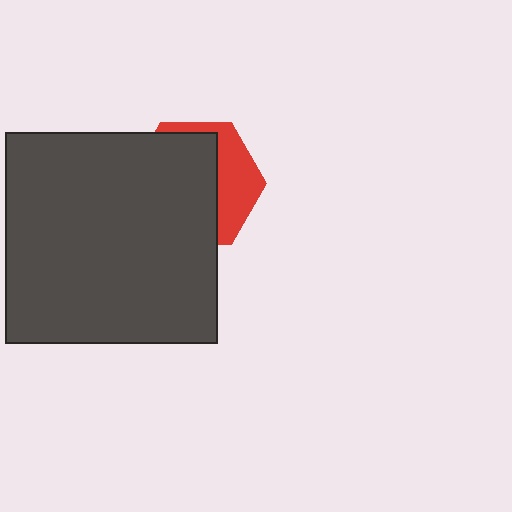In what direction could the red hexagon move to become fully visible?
The red hexagon could move right. That would shift it out from behind the dark gray square entirely.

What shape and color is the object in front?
The object in front is a dark gray square.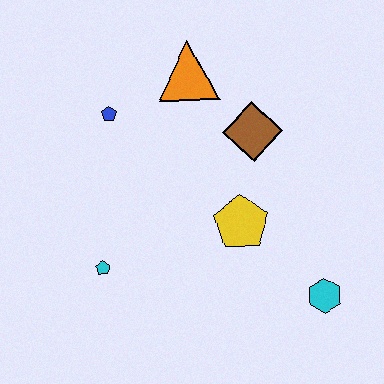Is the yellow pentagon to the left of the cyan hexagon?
Yes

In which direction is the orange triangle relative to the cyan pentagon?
The orange triangle is above the cyan pentagon.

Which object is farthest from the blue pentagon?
The cyan hexagon is farthest from the blue pentagon.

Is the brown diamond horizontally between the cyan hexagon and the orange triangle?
Yes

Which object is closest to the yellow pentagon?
The brown diamond is closest to the yellow pentagon.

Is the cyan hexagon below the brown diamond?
Yes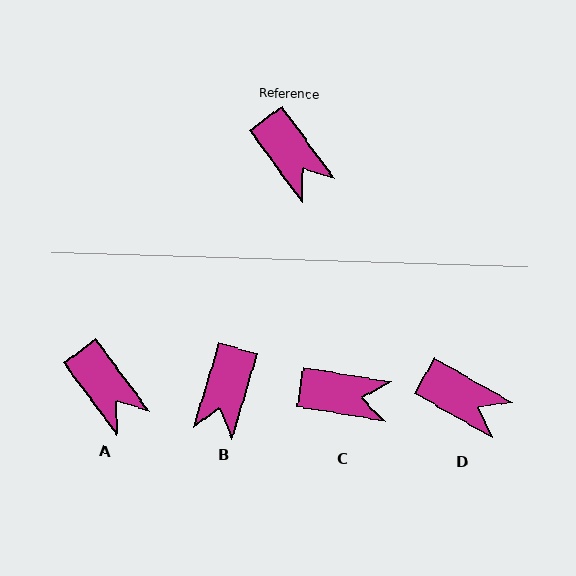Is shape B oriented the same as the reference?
No, it is off by about 53 degrees.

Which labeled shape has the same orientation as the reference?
A.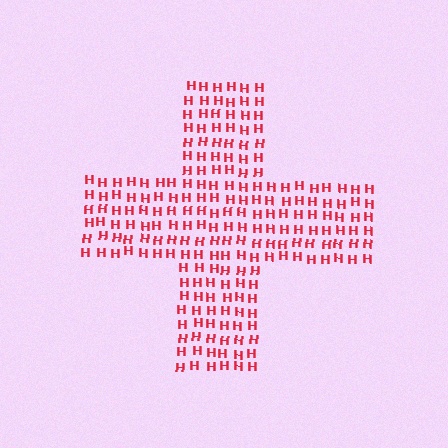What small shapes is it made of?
It is made of small letter H's.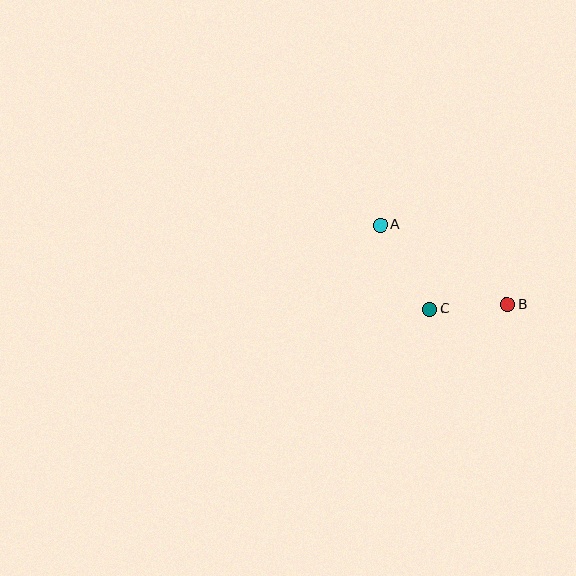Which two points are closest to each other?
Points B and C are closest to each other.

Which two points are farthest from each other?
Points A and B are farthest from each other.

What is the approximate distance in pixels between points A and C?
The distance between A and C is approximately 98 pixels.